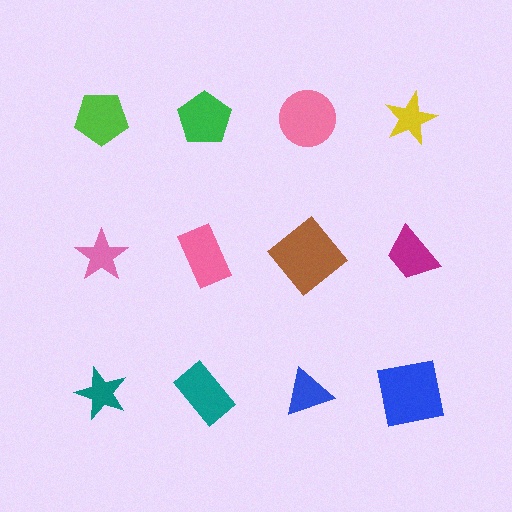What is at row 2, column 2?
A pink rectangle.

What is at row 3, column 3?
A blue triangle.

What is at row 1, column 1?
A lime pentagon.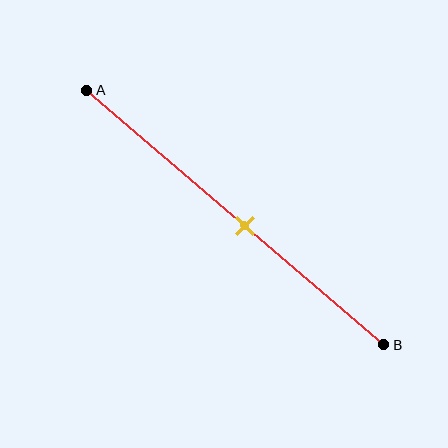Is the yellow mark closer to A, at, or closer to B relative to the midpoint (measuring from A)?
The yellow mark is closer to point B than the midpoint of segment AB.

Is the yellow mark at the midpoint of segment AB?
No, the mark is at about 55% from A, not at the 50% midpoint.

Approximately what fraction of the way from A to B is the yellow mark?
The yellow mark is approximately 55% of the way from A to B.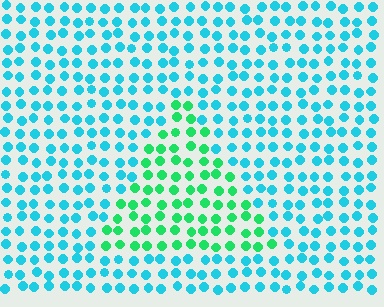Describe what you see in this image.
The image is filled with small cyan elements in a uniform arrangement. A triangle-shaped region is visible where the elements are tinted to a slightly different hue, forming a subtle color boundary.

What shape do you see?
I see a triangle.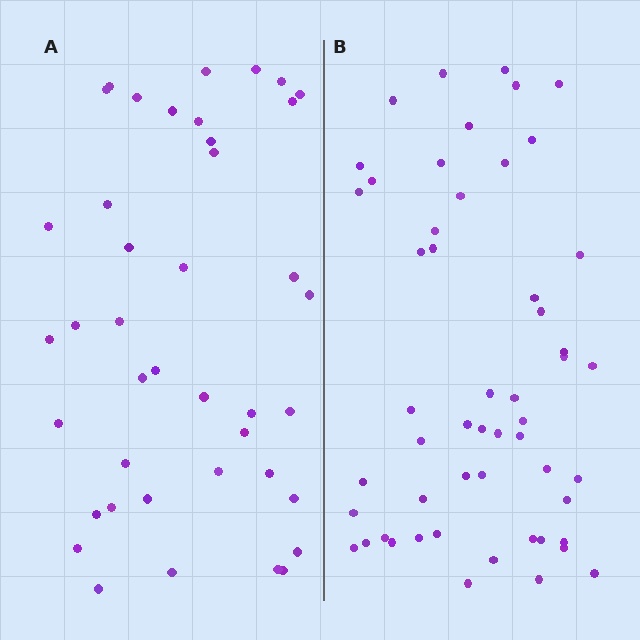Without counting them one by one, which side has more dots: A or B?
Region B (the right region) has more dots.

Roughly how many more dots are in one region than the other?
Region B has roughly 12 or so more dots than region A.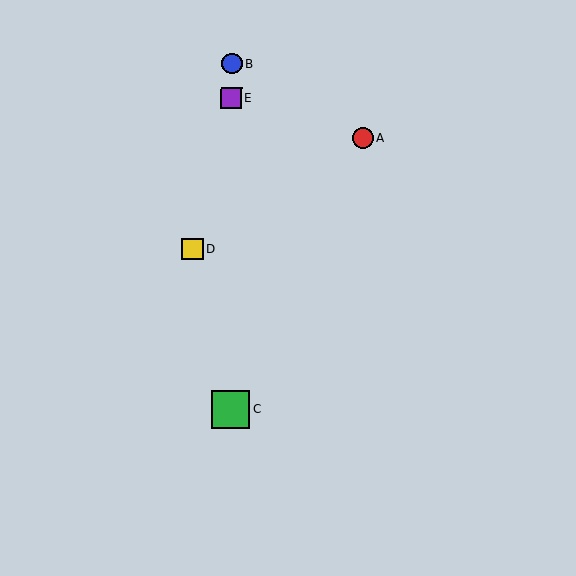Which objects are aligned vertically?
Objects B, C, E are aligned vertically.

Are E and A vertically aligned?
No, E is at x≈231 and A is at x≈363.